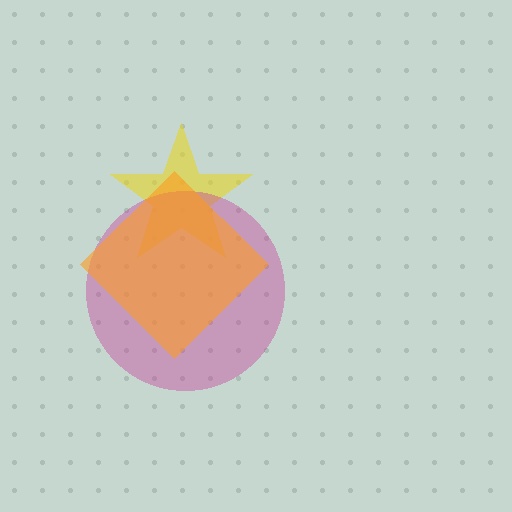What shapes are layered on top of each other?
The layered shapes are: a yellow star, a magenta circle, an orange diamond.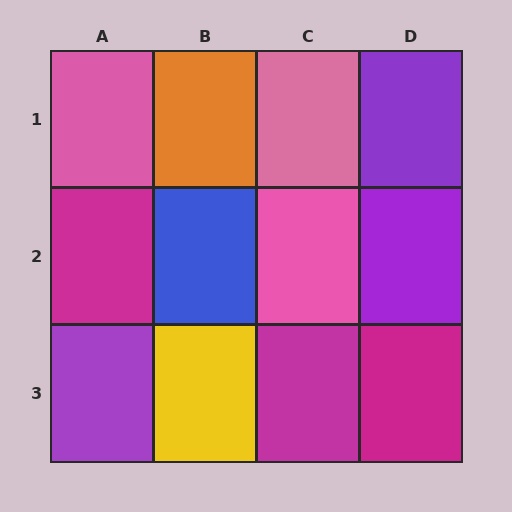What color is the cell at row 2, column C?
Pink.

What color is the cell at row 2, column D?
Purple.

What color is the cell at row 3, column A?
Purple.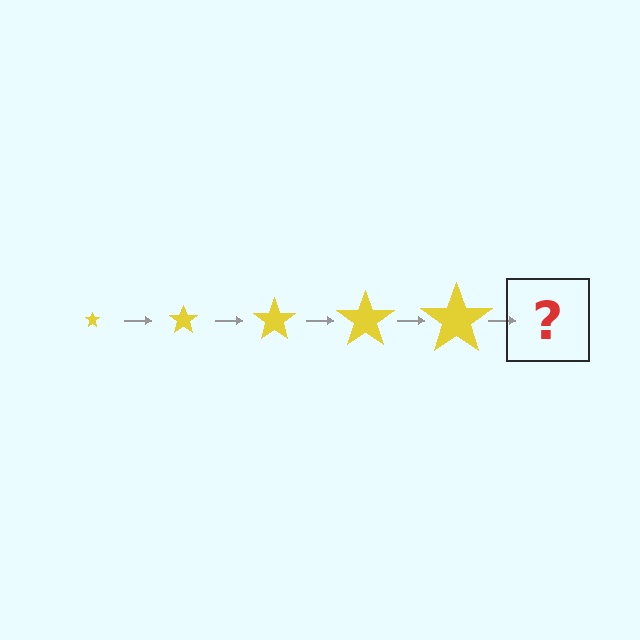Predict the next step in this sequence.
The next step is a yellow star, larger than the previous one.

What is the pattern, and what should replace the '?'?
The pattern is that the star gets progressively larger each step. The '?' should be a yellow star, larger than the previous one.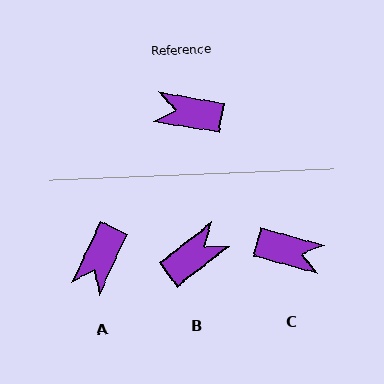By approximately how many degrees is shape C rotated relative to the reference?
Approximately 174 degrees counter-clockwise.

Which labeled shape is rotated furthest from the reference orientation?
C, about 174 degrees away.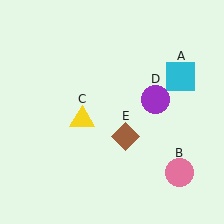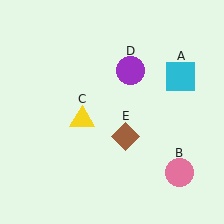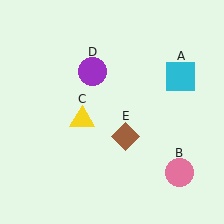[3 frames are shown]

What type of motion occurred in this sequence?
The purple circle (object D) rotated counterclockwise around the center of the scene.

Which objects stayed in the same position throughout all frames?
Cyan square (object A) and pink circle (object B) and yellow triangle (object C) and brown diamond (object E) remained stationary.